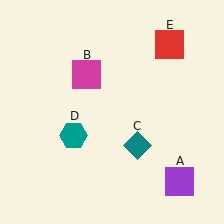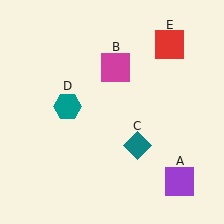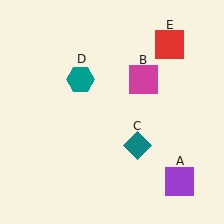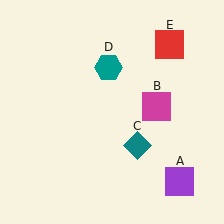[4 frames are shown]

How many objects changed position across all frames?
2 objects changed position: magenta square (object B), teal hexagon (object D).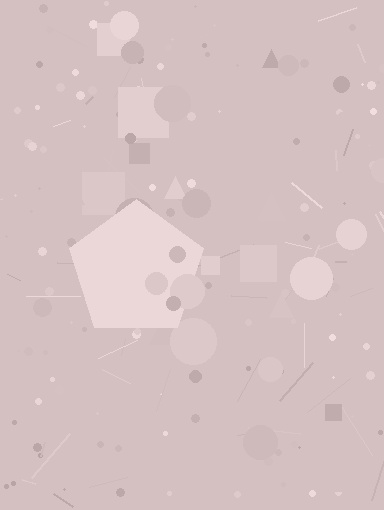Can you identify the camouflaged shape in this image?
The camouflaged shape is a pentagon.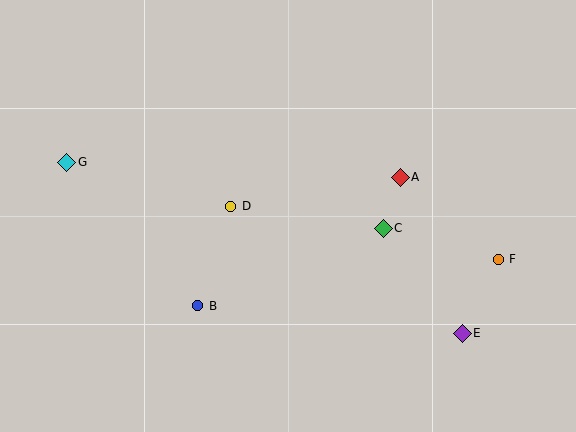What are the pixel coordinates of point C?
Point C is at (383, 228).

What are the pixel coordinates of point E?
Point E is at (462, 333).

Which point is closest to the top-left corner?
Point G is closest to the top-left corner.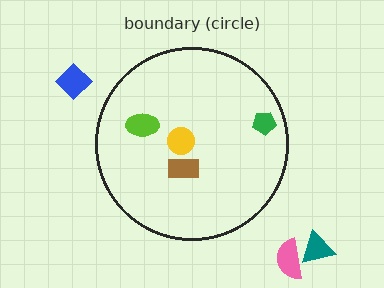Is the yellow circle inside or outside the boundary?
Inside.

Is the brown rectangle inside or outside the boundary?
Inside.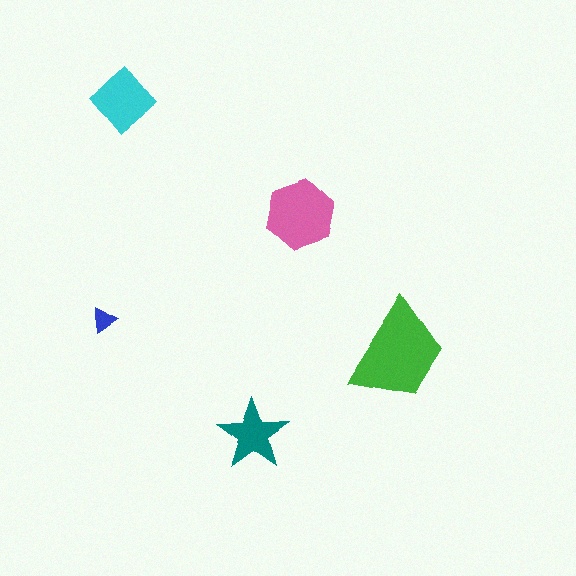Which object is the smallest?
The blue triangle.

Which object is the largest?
The green trapezoid.